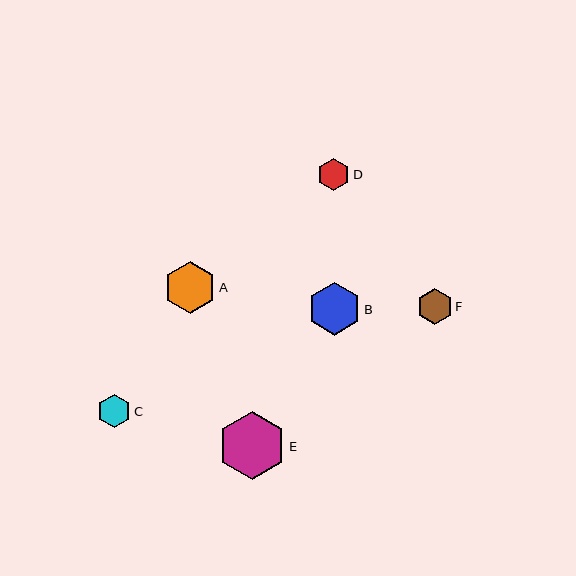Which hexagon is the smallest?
Hexagon D is the smallest with a size of approximately 32 pixels.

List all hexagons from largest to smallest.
From largest to smallest: E, B, A, F, C, D.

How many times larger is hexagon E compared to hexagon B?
Hexagon E is approximately 1.3 times the size of hexagon B.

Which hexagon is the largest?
Hexagon E is the largest with a size of approximately 68 pixels.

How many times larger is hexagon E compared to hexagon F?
Hexagon E is approximately 1.9 times the size of hexagon F.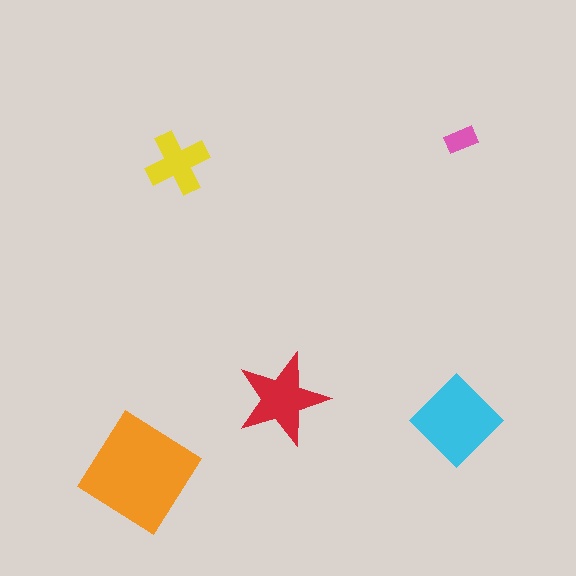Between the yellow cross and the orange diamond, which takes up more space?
The orange diamond.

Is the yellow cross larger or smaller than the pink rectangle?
Larger.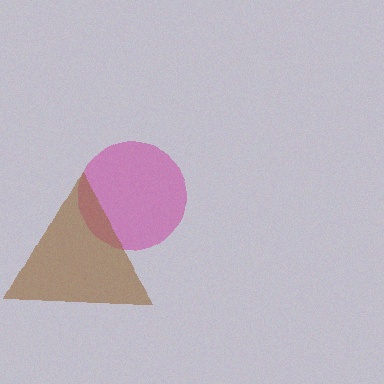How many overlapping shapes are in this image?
There are 2 overlapping shapes in the image.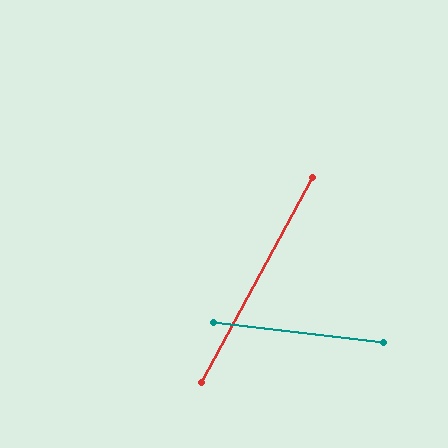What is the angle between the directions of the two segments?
Approximately 69 degrees.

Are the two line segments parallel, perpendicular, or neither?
Neither parallel nor perpendicular — they differ by about 69°.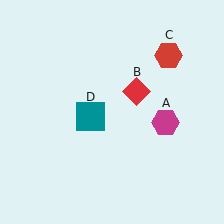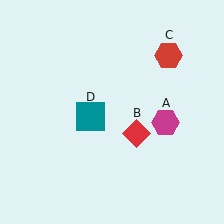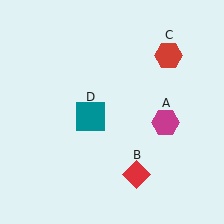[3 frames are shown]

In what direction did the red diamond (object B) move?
The red diamond (object B) moved down.